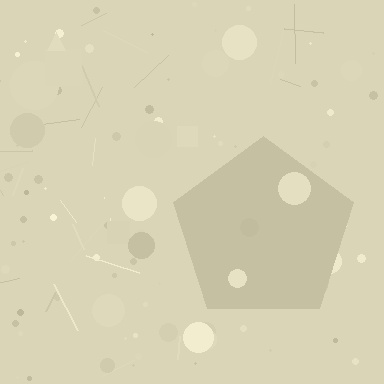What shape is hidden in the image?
A pentagon is hidden in the image.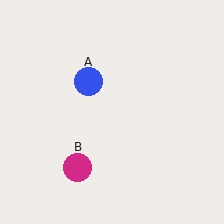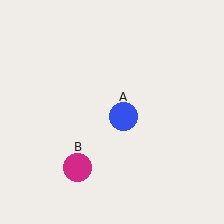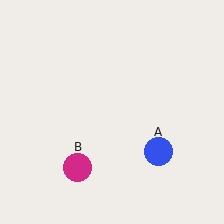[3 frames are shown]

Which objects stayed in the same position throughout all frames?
Magenta circle (object B) remained stationary.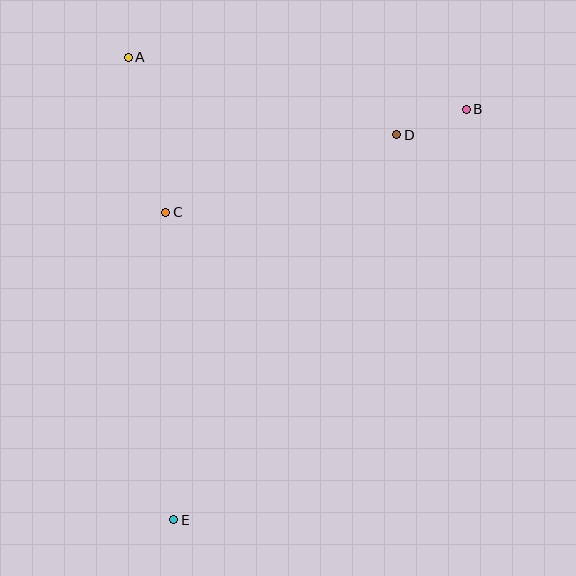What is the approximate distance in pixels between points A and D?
The distance between A and D is approximately 279 pixels.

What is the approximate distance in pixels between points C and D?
The distance between C and D is approximately 243 pixels.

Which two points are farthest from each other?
Points B and E are farthest from each other.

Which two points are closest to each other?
Points B and D are closest to each other.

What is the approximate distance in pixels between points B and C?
The distance between B and C is approximately 317 pixels.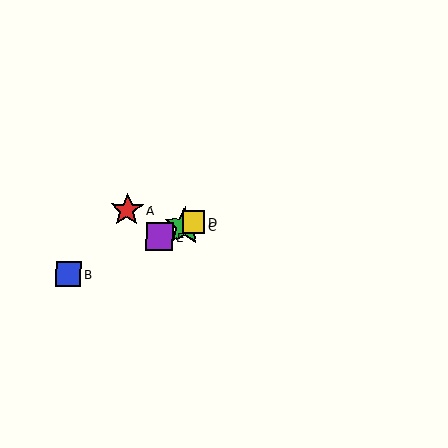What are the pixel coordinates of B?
Object B is at (68, 274).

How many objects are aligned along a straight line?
4 objects (B, C, D, E) are aligned along a straight line.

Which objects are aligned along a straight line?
Objects B, C, D, E are aligned along a straight line.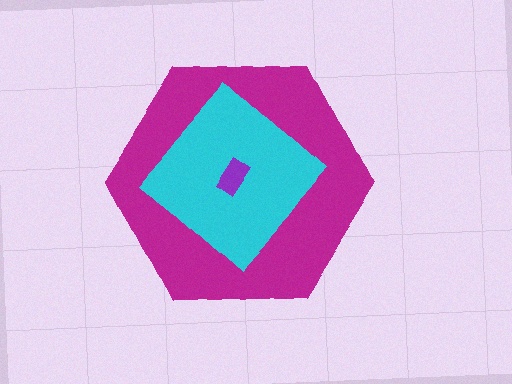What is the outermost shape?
The magenta hexagon.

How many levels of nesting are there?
3.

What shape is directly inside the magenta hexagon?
The cyan diamond.